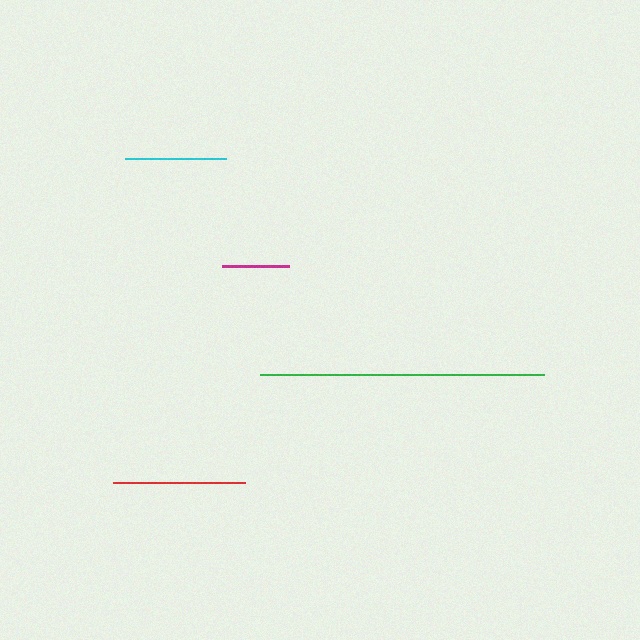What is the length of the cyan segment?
The cyan segment is approximately 101 pixels long.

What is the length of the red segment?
The red segment is approximately 132 pixels long.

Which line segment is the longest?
The green line is the longest at approximately 283 pixels.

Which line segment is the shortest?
The magenta line is the shortest at approximately 67 pixels.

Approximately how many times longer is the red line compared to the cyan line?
The red line is approximately 1.3 times the length of the cyan line.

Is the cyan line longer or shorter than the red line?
The red line is longer than the cyan line.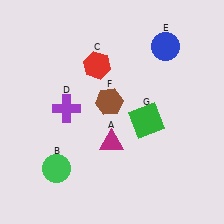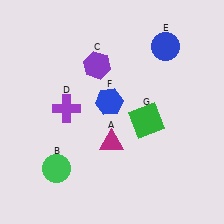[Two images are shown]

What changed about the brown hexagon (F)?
In Image 1, F is brown. In Image 2, it changed to blue.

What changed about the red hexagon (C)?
In Image 1, C is red. In Image 2, it changed to purple.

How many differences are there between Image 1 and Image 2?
There are 2 differences between the two images.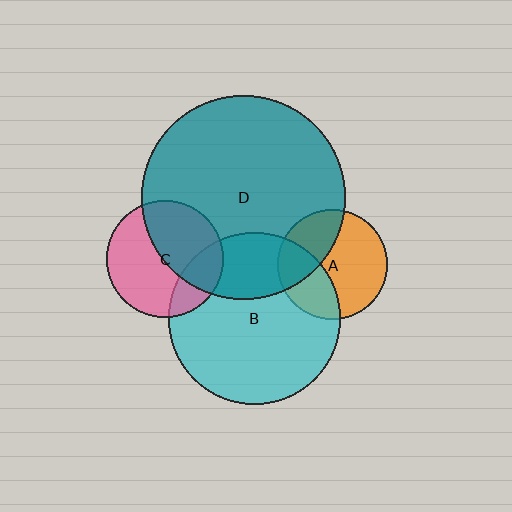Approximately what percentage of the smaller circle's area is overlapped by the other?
Approximately 35%.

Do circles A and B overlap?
Yes.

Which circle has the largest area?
Circle D (teal).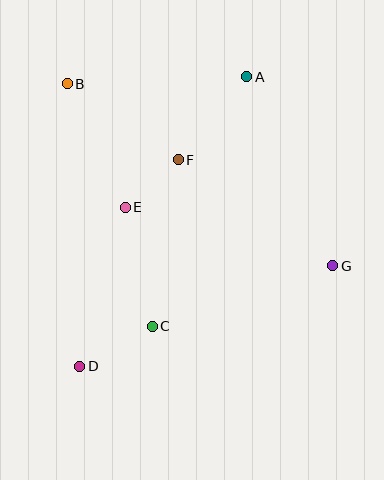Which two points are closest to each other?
Points E and F are closest to each other.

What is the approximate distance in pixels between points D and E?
The distance between D and E is approximately 166 pixels.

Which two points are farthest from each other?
Points A and D are farthest from each other.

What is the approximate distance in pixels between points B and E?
The distance between B and E is approximately 136 pixels.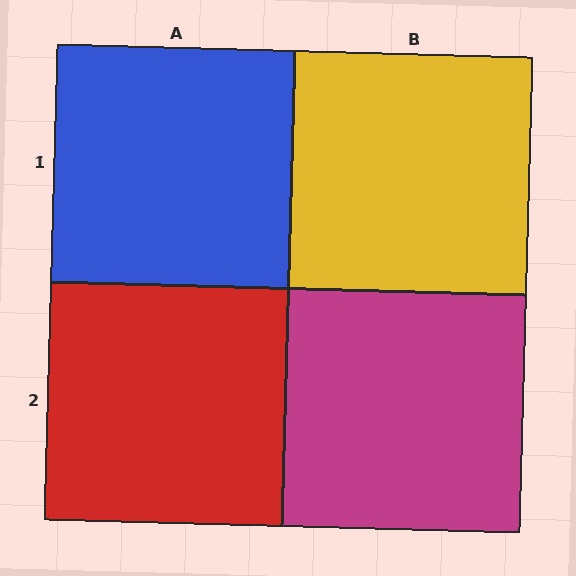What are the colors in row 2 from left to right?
Red, magenta.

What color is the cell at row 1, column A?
Blue.